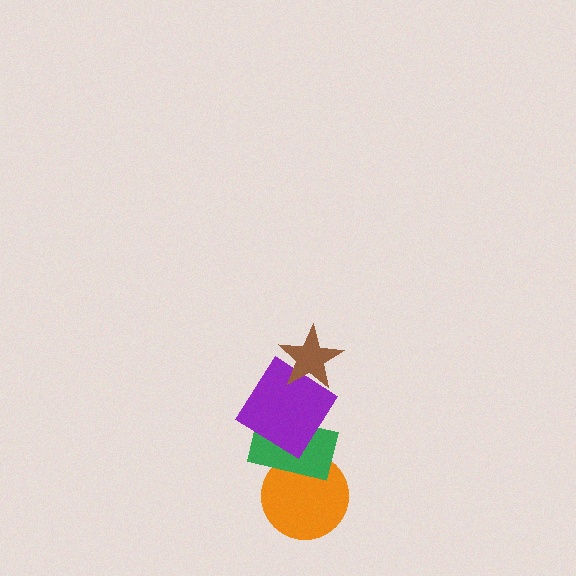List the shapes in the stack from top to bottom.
From top to bottom: the brown star, the purple diamond, the green rectangle, the orange circle.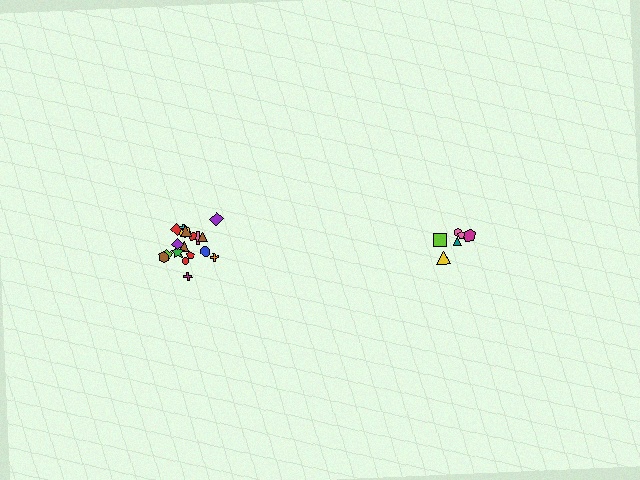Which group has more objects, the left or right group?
The left group.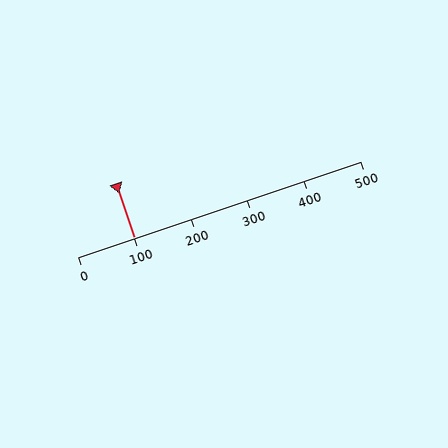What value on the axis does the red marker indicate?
The marker indicates approximately 100.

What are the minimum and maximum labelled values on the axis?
The axis runs from 0 to 500.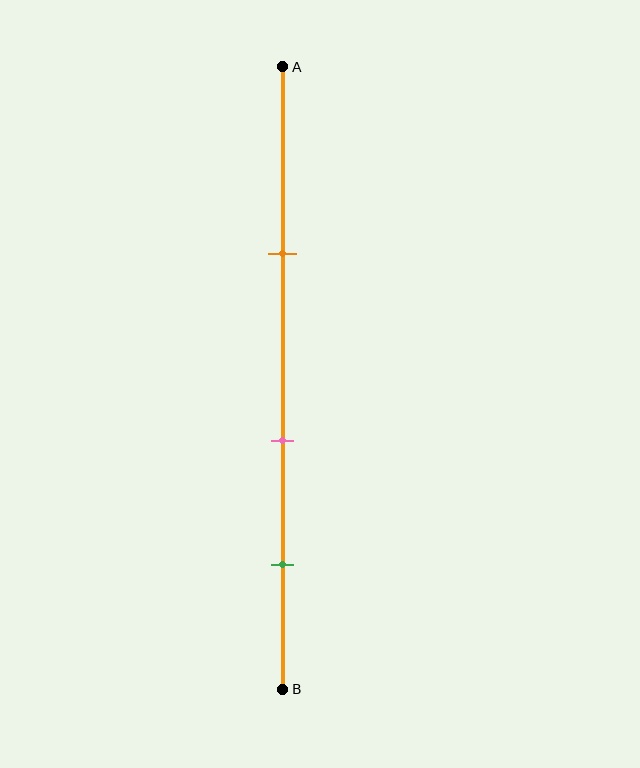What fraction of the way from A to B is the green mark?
The green mark is approximately 80% (0.8) of the way from A to B.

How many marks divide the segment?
There are 3 marks dividing the segment.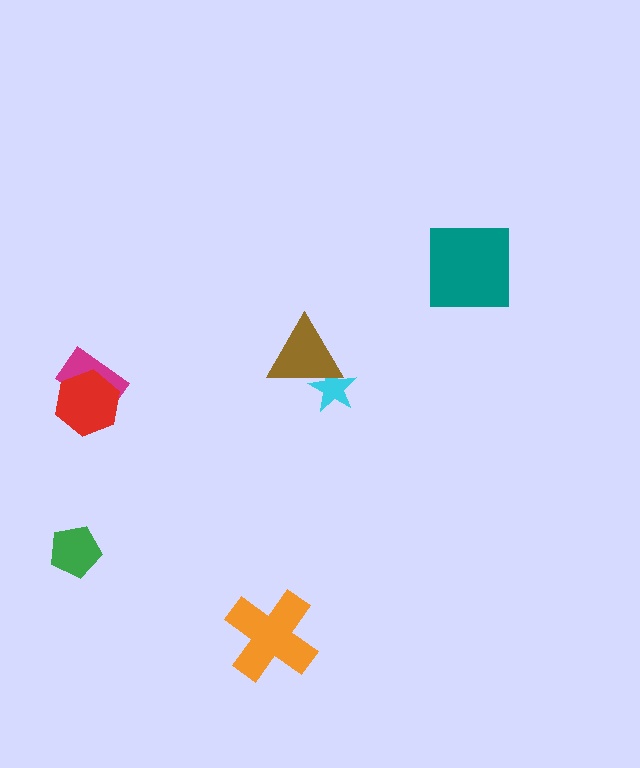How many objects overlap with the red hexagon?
1 object overlaps with the red hexagon.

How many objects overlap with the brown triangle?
1 object overlaps with the brown triangle.